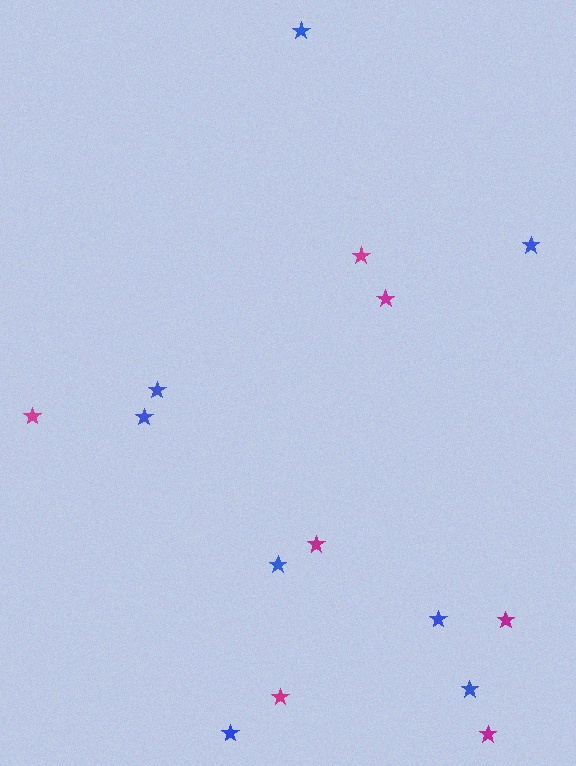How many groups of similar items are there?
There are 2 groups: one group of magenta stars (7) and one group of blue stars (8).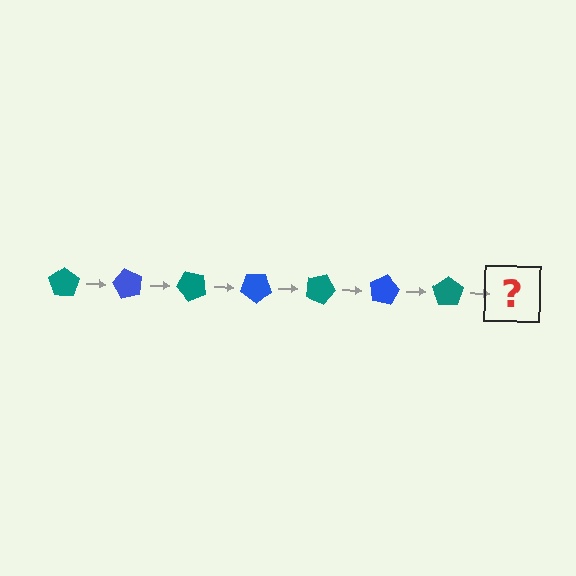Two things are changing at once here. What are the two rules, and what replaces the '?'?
The two rules are that it rotates 60 degrees each step and the color cycles through teal and blue. The '?' should be a blue pentagon, rotated 420 degrees from the start.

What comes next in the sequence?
The next element should be a blue pentagon, rotated 420 degrees from the start.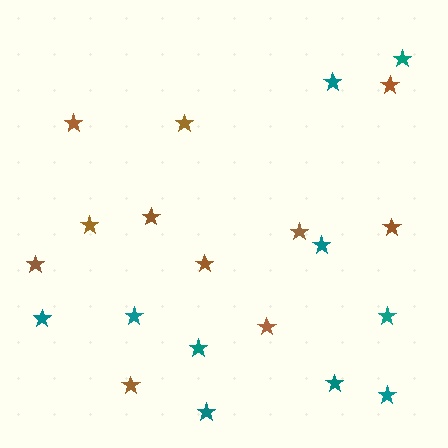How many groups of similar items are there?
There are 2 groups: one group of brown stars (11) and one group of teal stars (10).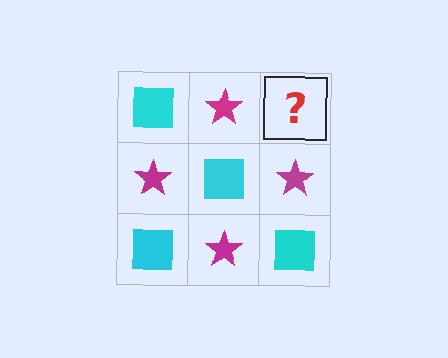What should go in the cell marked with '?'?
The missing cell should contain a cyan square.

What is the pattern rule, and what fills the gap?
The rule is that it alternates cyan square and magenta star in a checkerboard pattern. The gap should be filled with a cyan square.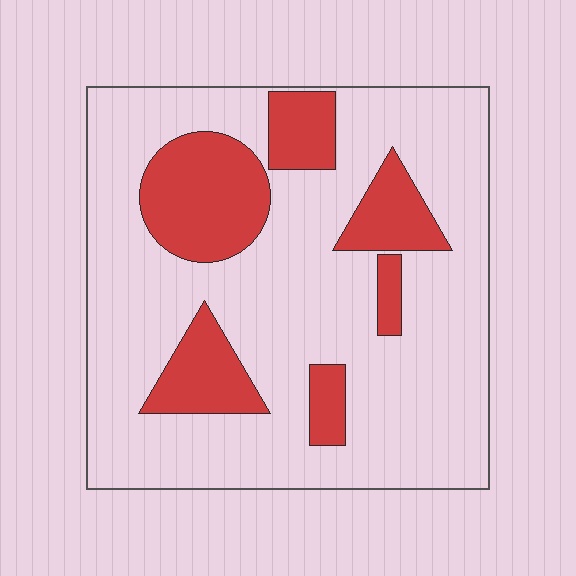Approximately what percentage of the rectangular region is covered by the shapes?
Approximately 25%.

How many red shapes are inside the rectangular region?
6.